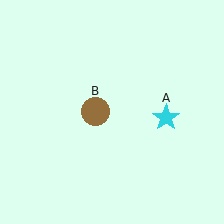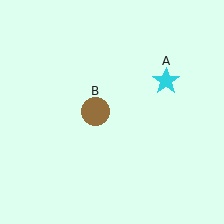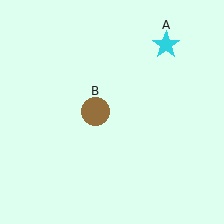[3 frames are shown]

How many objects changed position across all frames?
1 object changed position: cyan star (object A).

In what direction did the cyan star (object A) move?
The cyan star (object A) moved up.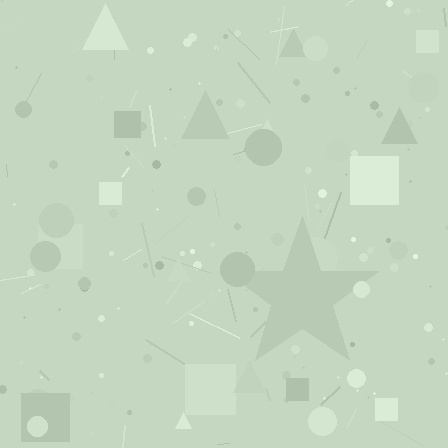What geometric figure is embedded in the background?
A star is embedded in the background.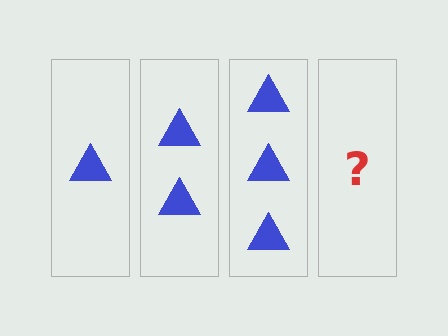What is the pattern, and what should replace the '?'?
The pattern is that each step adds one more triangle. The '?' should be 4 triangles.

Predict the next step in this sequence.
The next step is 4 triangles.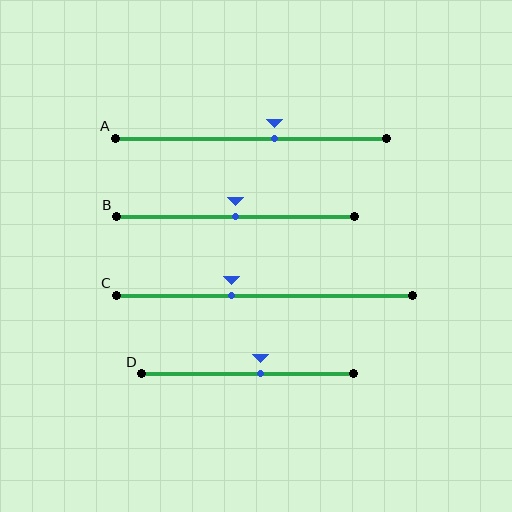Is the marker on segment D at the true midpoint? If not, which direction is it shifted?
No, the marker on segment D is shifted to the right by about 6% of the segment length.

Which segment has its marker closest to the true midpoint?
Segment B has its marker closest to the true midpoint.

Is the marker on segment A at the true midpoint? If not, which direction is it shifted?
No, the marker on segment A is shifted to the right by about 9% of the segment length.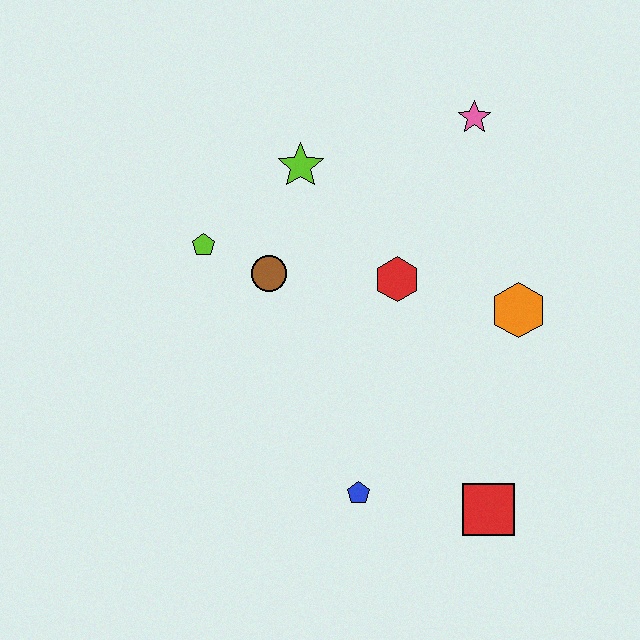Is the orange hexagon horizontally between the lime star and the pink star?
No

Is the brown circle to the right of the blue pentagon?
No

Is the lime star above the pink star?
No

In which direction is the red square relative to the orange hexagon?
The red square is below the orange hexagon.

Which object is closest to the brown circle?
The lime pentagon is closest to the brown circle.